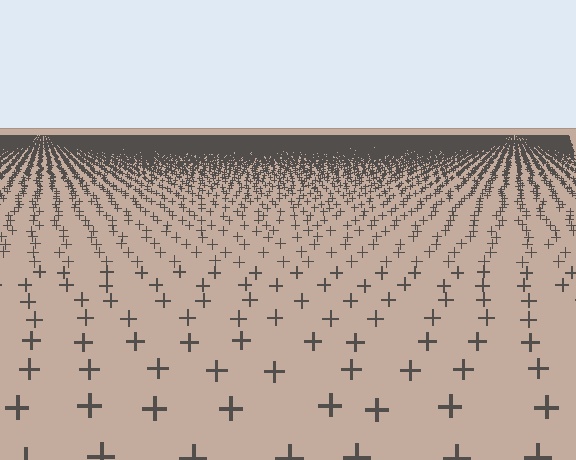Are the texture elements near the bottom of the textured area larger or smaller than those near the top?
Larger. Near the bottom, elements are closer to the viewer and appear at a bigger on-screen size.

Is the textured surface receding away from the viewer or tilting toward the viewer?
The surface is receding away from the viewer. Texture elements get smaller and denser toward the top.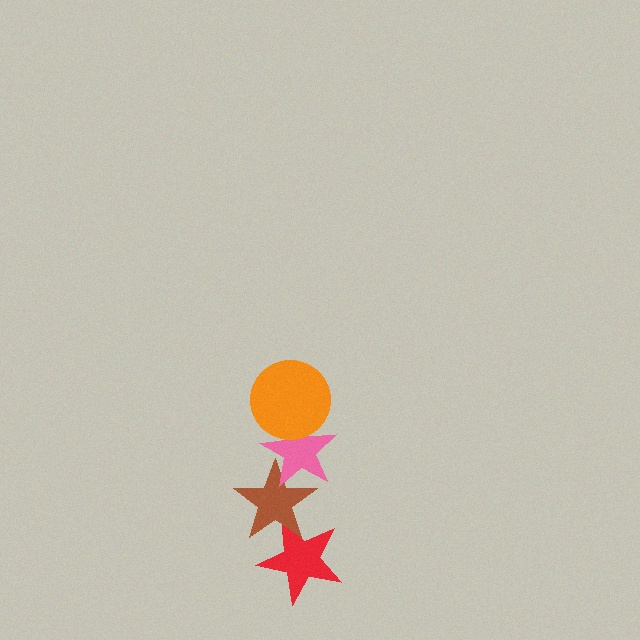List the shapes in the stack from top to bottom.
From top to bottom: the orange circle, the pink star, the brown star, the red star.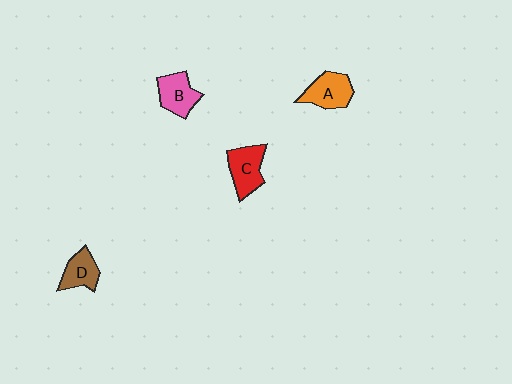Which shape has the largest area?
Shape C (red).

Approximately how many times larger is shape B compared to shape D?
Approximately 1.2 times.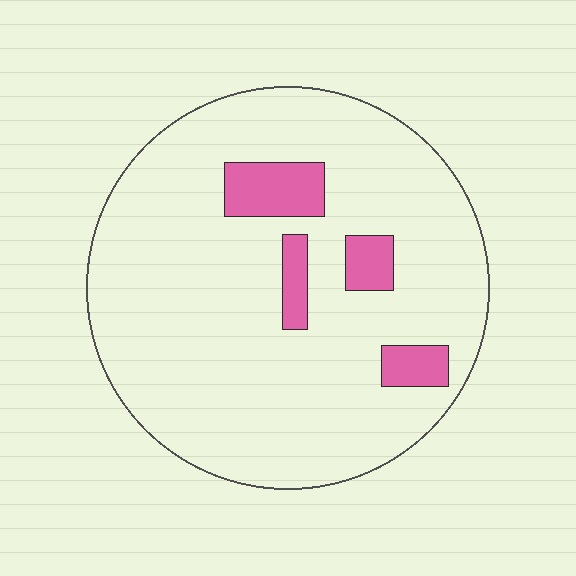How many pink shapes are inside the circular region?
4.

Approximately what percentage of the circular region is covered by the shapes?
Approximately 10%.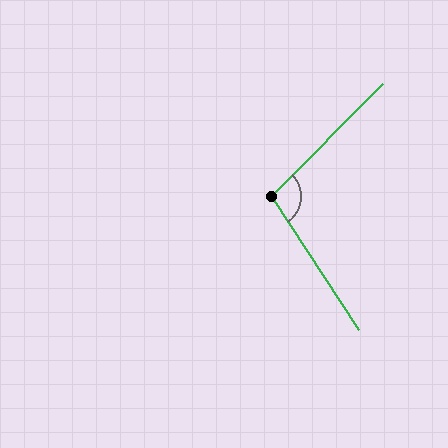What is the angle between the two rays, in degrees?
Approximately 102 degrees.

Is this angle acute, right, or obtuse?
It is obtuse.